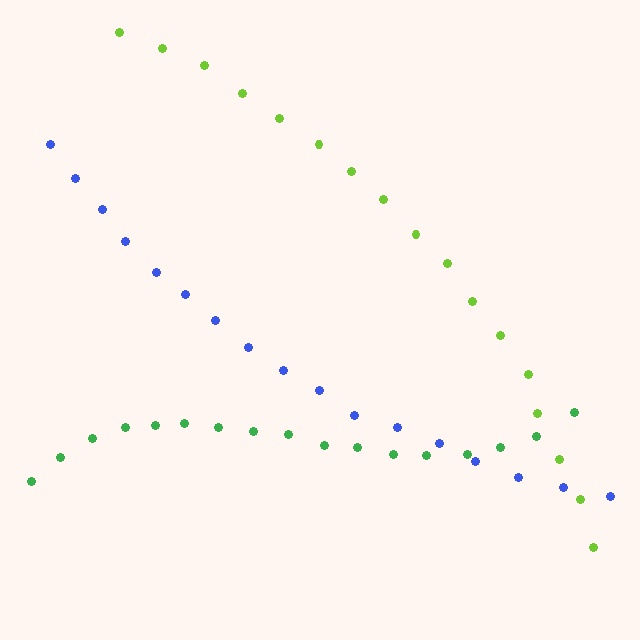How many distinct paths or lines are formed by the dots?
There are 3 distinct paths.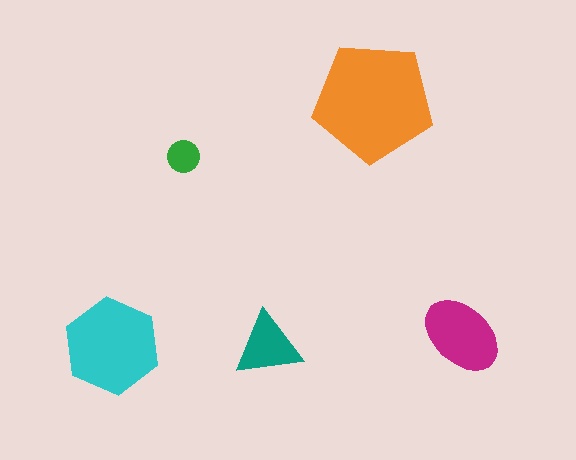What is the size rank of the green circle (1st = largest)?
5th.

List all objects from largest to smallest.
The orange pentagon, the cyan hexagon, the magenta ellipse, the teal triangle, the green circle.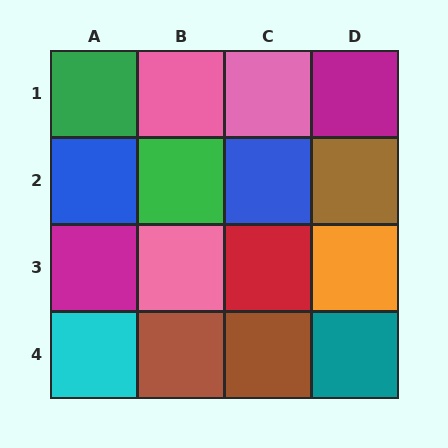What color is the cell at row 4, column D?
Teal.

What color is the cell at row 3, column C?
Red.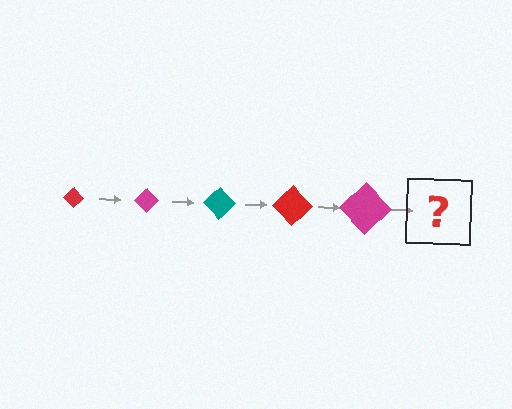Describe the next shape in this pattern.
It should be a teal diamond, larger than the previous one.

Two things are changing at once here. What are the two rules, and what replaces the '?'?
The two rules are that the diamond grows larger each step and the color cycles through red, magenta, and teal. The '?' should be a teal diamond, larger than the previous one.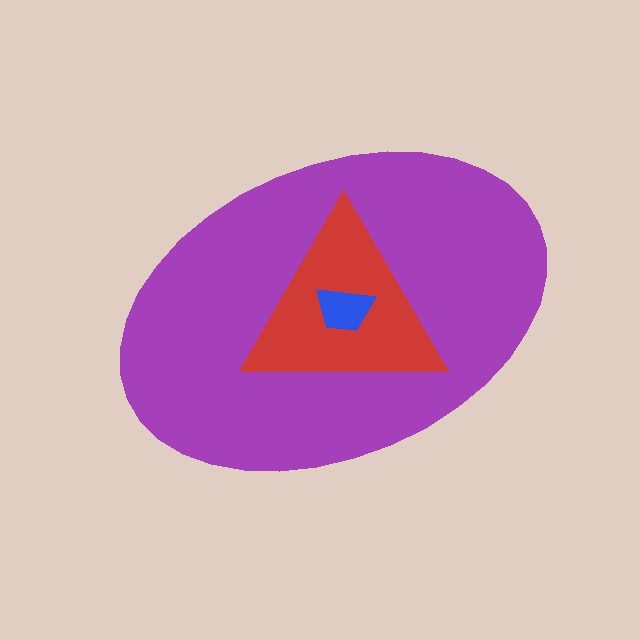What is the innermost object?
The blue trapezoid.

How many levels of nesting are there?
3.